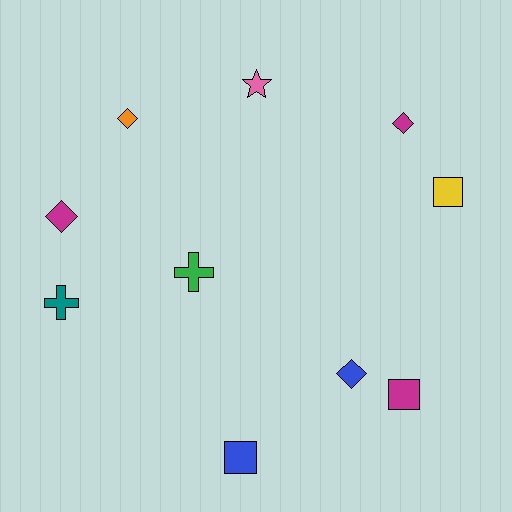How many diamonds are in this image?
There are 4 diamonds.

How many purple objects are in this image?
There are no purple objects.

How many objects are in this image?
There are 10 objects.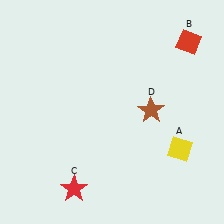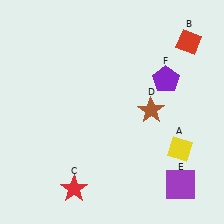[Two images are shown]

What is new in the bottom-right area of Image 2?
A purple square (E) was added in the bottom-right area of Image 2.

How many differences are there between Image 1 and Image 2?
There are 2 differences between the two images.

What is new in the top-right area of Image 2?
A purple pentagon (F) was added in the top-right area of Image 2.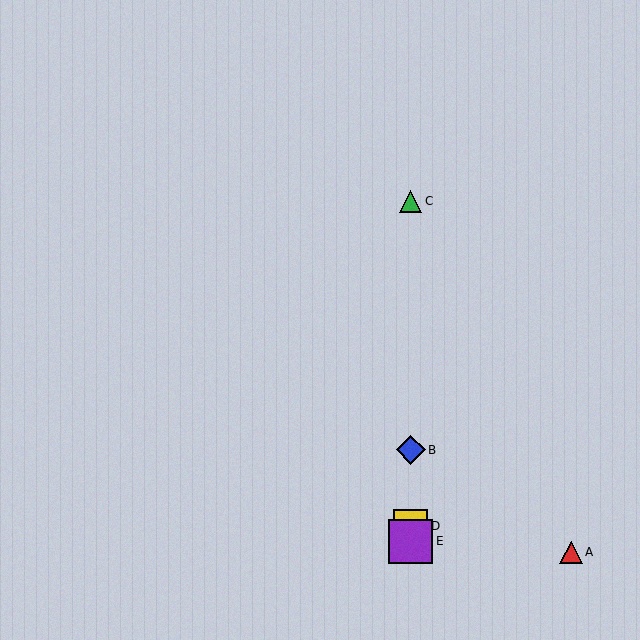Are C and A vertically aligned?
No, C is at x≈411 and A is at x≈571.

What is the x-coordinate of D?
Object D is at x≈411.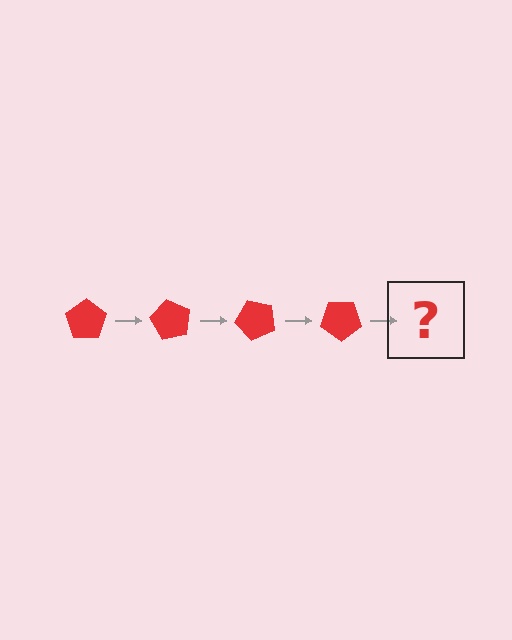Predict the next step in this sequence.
The next step is a red pentagon rotated 240 degrees.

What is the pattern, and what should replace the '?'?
The pattern is that the pentagon rotates 60 degrees each step. The '?' should be a red pentagon rotated 240 degrees.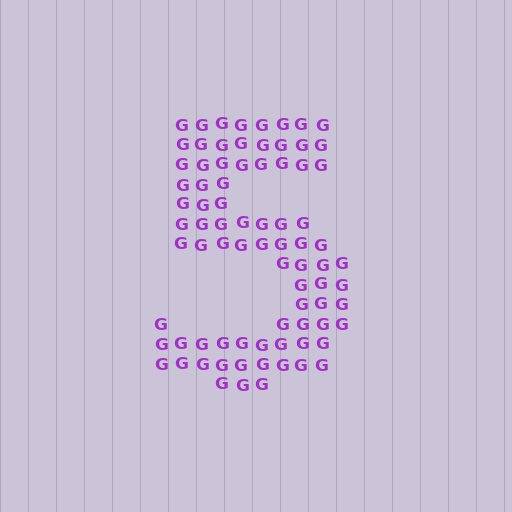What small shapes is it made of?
It is made of small letter G's.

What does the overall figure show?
The overall figure shows the digit 5.